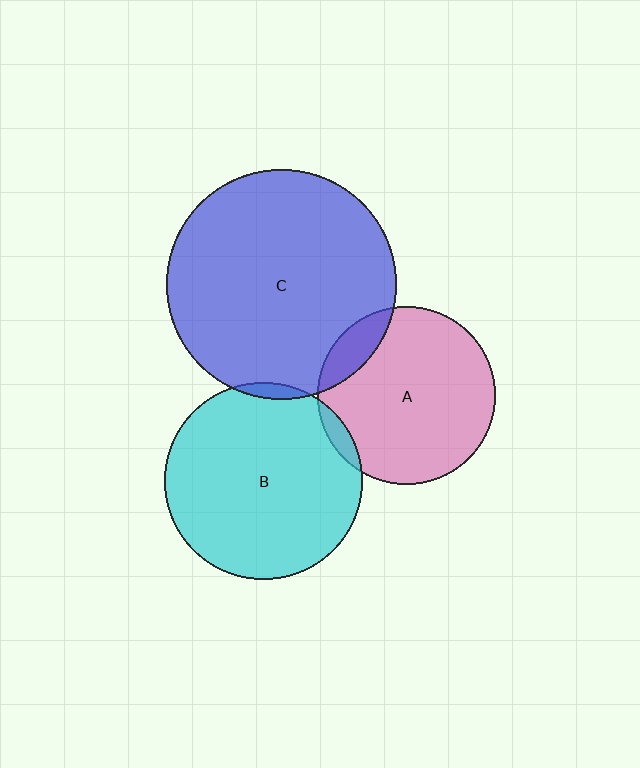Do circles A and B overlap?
Yes.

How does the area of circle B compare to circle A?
Approximately 1.2 times.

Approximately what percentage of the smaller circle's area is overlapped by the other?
Approximately 5%.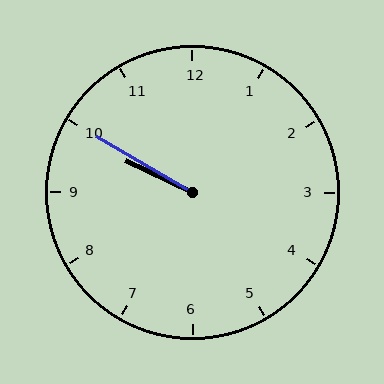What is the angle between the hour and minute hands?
Approximately 5 degrees.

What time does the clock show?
9:50.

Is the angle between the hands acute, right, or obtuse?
It is acute.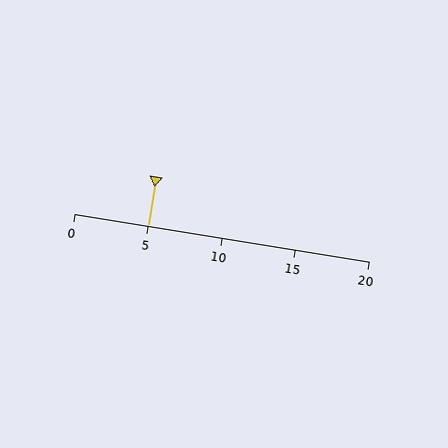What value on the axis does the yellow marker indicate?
The marker indicates approximately 5.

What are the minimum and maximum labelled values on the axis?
The axis runs from 0 to 20.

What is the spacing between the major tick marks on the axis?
The major ticks are spaced 5 apart.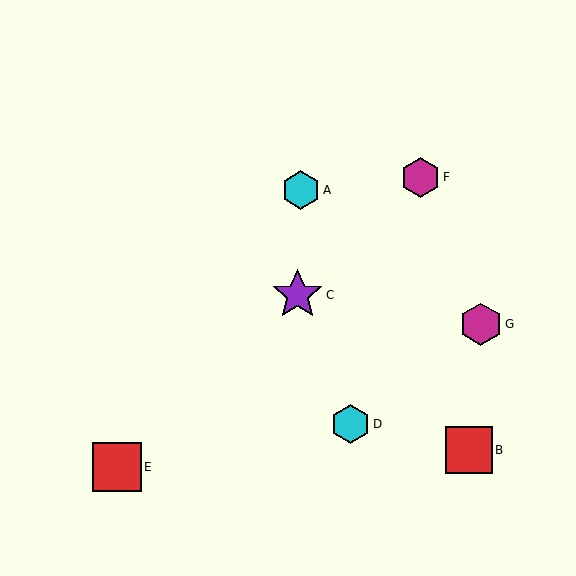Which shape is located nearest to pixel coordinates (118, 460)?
The red square (labeled E) at (117, 467) is nearest to that location.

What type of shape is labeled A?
Shape A is a cyan hexagon.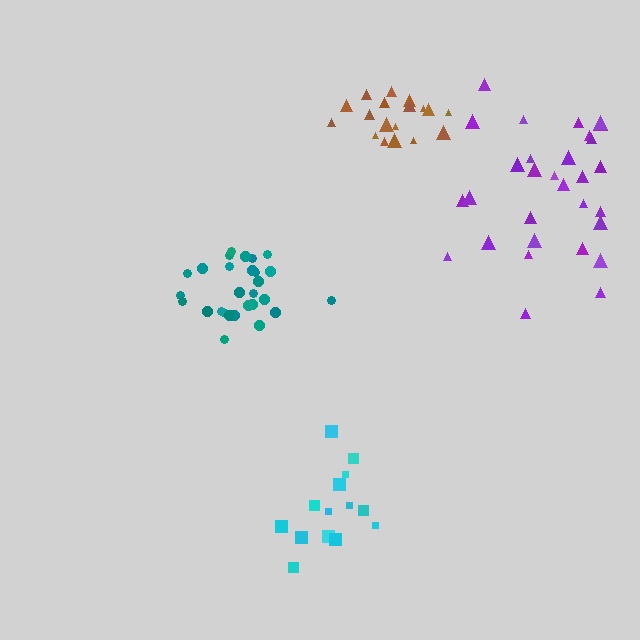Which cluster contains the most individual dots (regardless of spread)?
Purple (30).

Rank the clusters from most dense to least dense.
teal, brown, cyan, purple.